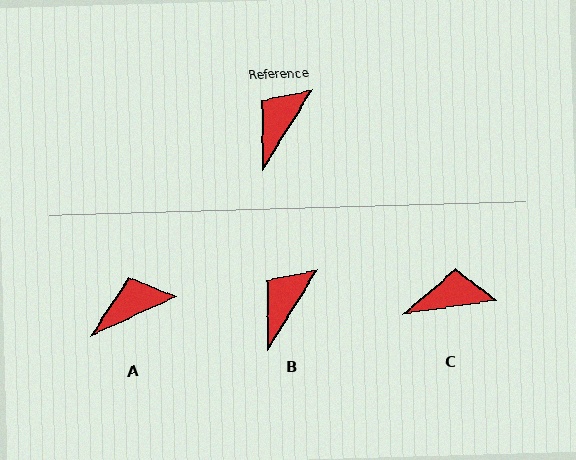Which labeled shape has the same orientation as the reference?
B.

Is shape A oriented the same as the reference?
No, it is off by about 34 degrees.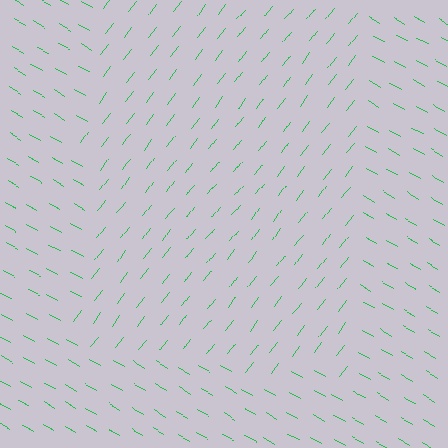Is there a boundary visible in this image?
Yes, there is a texture boundary formed by a change in line orientation.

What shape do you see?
I see a rectangle.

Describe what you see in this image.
The image is filled with small green line segments. A rectangle region in the image has lines oriented differently from the surrounding lines, creating a visible texture boundary.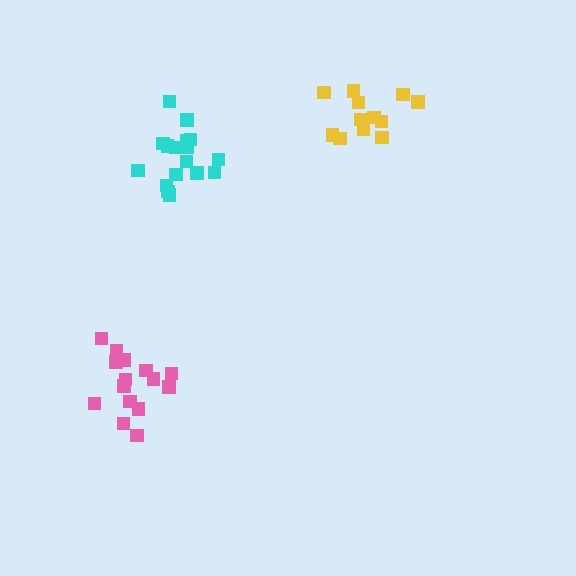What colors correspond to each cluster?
The clusters are colored: yellow, cyan, pink.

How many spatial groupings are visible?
There are 3 spatial groupings.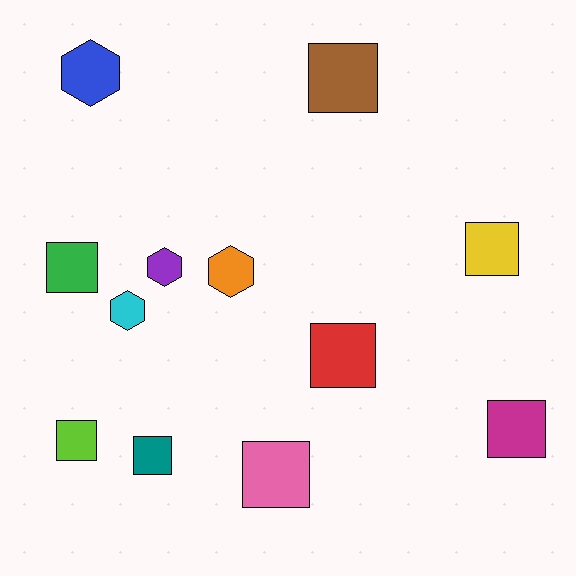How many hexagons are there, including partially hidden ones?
There are 4 hexagons.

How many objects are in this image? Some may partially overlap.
There are 12 objects.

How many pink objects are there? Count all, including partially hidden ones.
There is 1 pink object.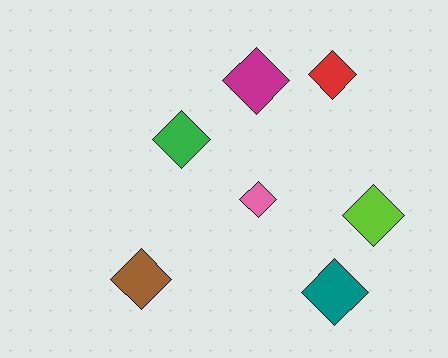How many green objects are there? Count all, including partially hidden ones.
There is 1 green object.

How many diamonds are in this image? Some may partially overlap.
There are 7 diamonds.